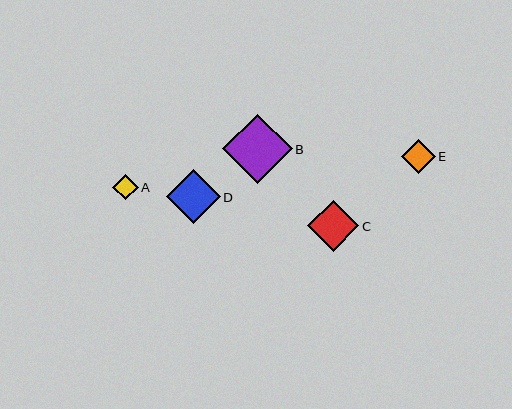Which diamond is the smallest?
Diamond A is the smallest with a size of approximately 25 pixels.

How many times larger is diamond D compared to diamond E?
Diamond D is approximately 1.6 times the size of diamond E.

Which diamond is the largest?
Diamond B is the largest with a size of approximately 69 pixels.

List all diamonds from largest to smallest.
From largest to smallest: B, D, C, E, A.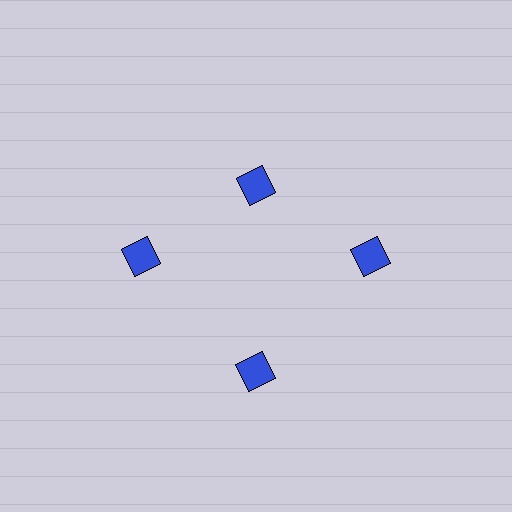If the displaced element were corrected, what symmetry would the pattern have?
It would have 4-fold rotational symmetry — the pattern would map onto itself every 90 degrees.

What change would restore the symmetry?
The symmetry would be restored by moving it outward, back onto the ring so that all 4 squares sit at equal angles and equal distance from the center.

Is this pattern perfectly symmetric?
No. The 4 blue squares are arranged in a ring, but one element near the 12 o'clock position is pulled inward toward the center, breaking the 4-fold rotational symmetry.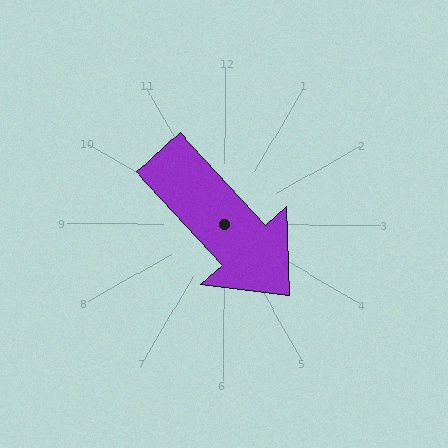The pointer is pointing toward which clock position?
Roughly 5 o'clock.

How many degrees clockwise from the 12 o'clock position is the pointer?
Approximately 137 degrees.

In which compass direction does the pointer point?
Southeast.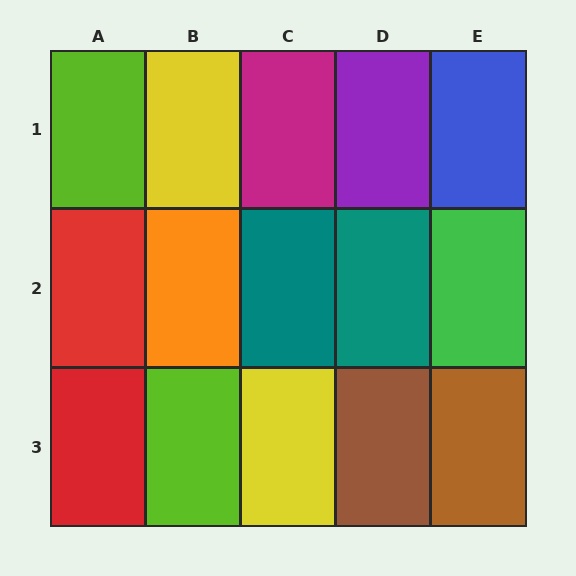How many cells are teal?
2 cells are teal.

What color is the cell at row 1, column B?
Yellow.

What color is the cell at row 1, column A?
Lime.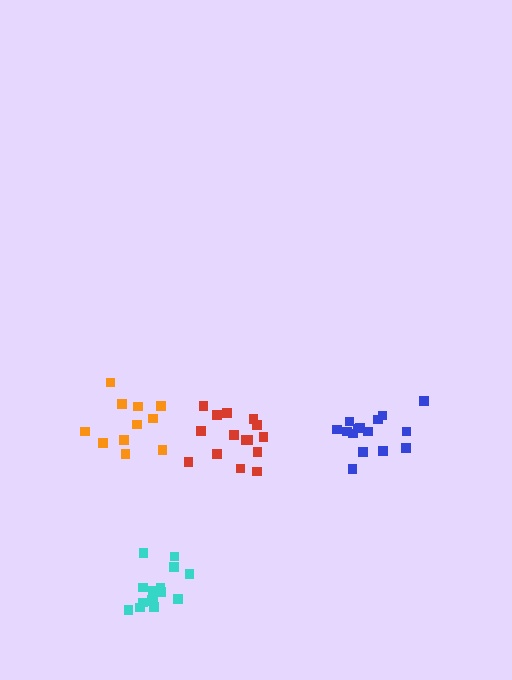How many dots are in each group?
Group 1: 16 dots, Group 2: 11 dots, Group 3: 15 dots, Group 4: 15 dots (57 total).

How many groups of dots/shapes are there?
There are 4 groups.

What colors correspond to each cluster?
The clusters are colored: cyan, orange, red, blue.